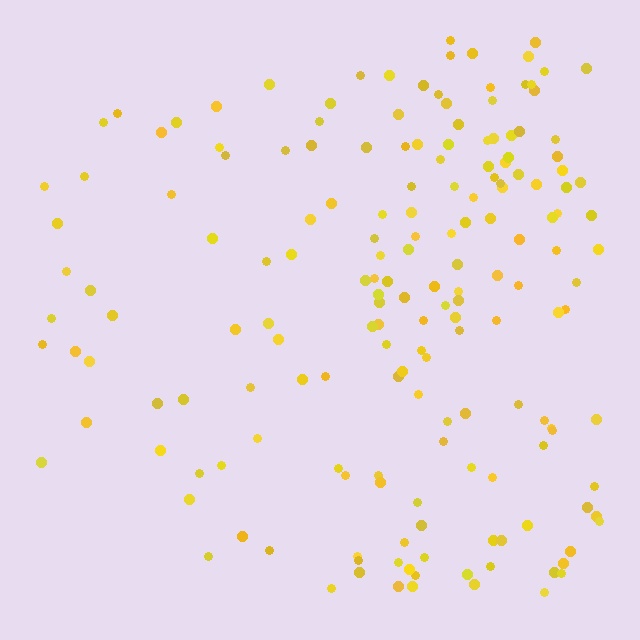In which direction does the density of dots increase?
From left to right, with the right side densest.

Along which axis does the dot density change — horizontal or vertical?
Horizontal.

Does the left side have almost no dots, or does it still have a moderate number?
Still a moderate number, just noticeably fewer than the right.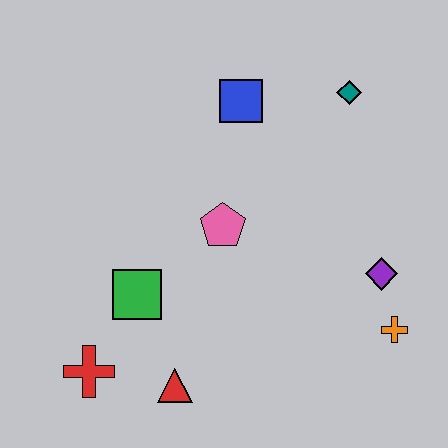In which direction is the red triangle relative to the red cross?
The red triangle is to the right of the red cross.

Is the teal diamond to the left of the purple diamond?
Yes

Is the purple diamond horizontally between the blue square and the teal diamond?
No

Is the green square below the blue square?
Yes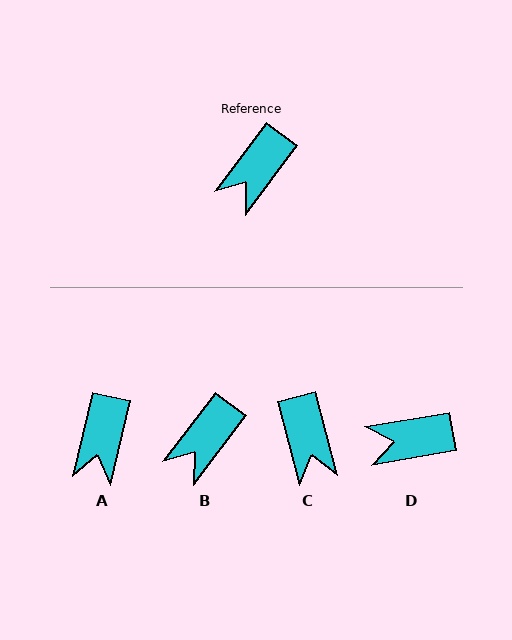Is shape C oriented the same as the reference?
No, it is off by about 52 degrees.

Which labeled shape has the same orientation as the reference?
B.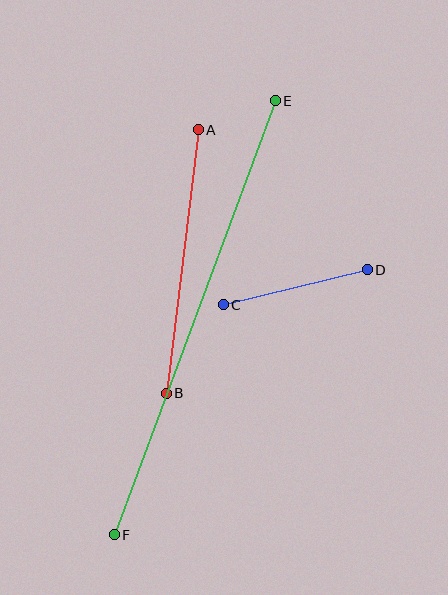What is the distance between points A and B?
The distance is approximately 266 pixels.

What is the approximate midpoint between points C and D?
The midpoint is at approximately (295, 287) pixels.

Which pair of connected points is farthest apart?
Points E and F are farthest apart.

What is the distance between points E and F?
The distance is approximately 463 pixels.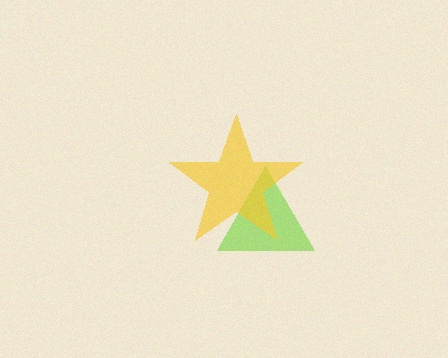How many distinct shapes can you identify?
There are 2 distinct shapes: a lime triangle, a yellow star.